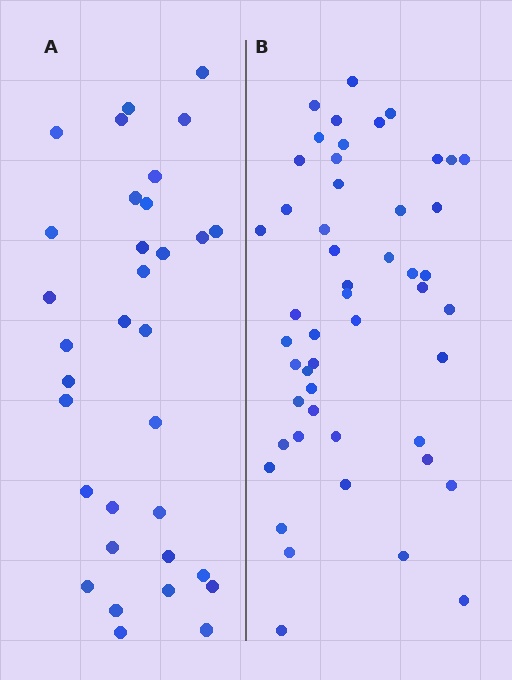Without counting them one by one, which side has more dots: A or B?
Region B (the right region) has more dots.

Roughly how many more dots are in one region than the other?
Region B has approximately 15 more dots than region A.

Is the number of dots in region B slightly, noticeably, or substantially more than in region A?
Region B has substantially more. The ratio is roughly 1.5 to 1.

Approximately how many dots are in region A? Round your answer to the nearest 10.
About 30 dots. (The exact count is 33, which rounds to 30.)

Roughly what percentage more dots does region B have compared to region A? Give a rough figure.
About 50% more.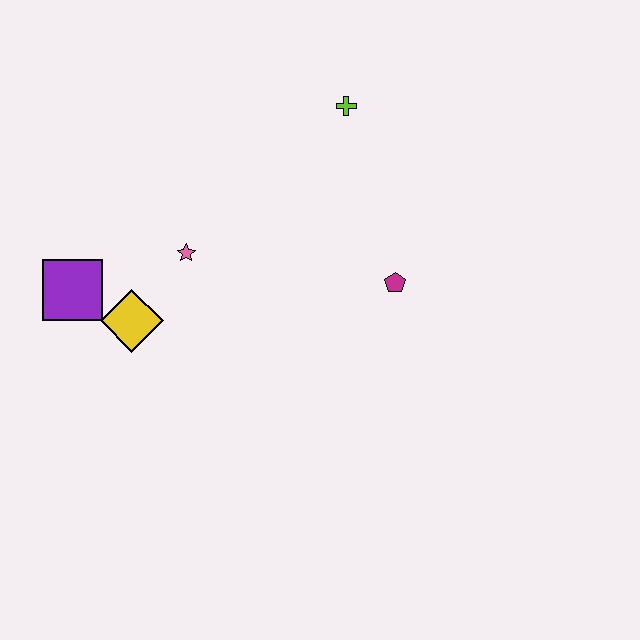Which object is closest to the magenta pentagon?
The lime cross is closest to the magenta pentagon.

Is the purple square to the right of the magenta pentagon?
No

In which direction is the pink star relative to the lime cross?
The pink star is to the left of the lime cross.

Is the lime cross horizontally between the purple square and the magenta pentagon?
Yes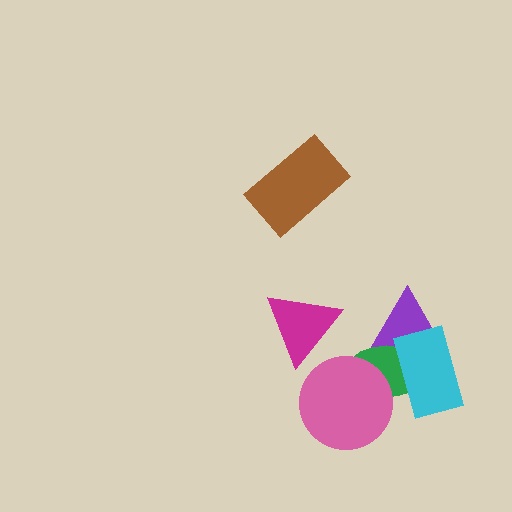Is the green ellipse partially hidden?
Yes, it is partially covered by another shape.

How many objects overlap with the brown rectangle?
0 objects overlap with the brown rectangle.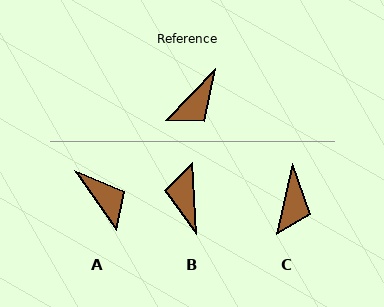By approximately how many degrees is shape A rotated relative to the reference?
Approximately 79 degrees counter-clockwise.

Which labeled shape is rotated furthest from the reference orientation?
B, about 133 degrees away.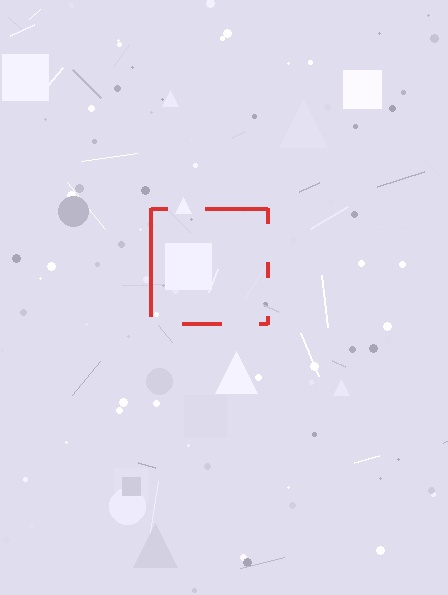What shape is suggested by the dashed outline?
The dashed outline suggests a square.